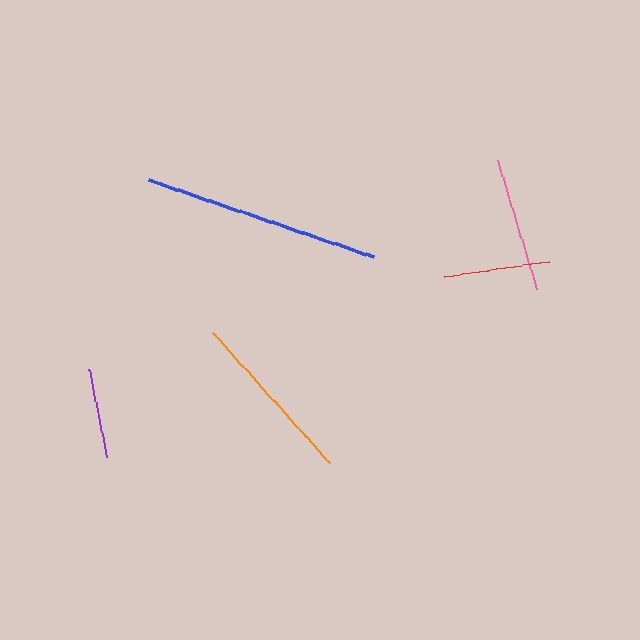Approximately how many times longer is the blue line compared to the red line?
The blue line is approximately 2.2 times the length of the red line.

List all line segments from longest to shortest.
From longest to shortest: blue, orange, pink, red, purple.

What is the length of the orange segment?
The orange segment is approximately 173 pixels long.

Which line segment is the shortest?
The purple line is the shortest at approximately 90 pixels.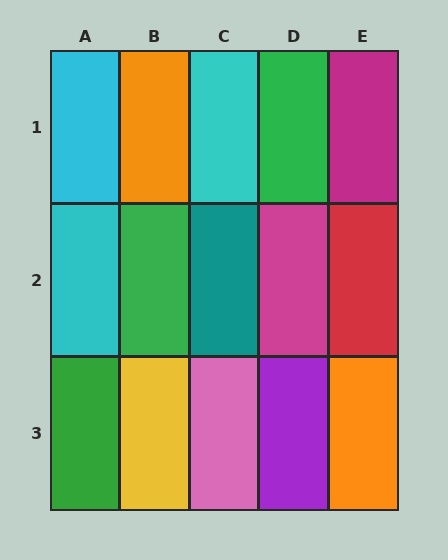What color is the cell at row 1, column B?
Orange.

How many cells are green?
3 cells are green.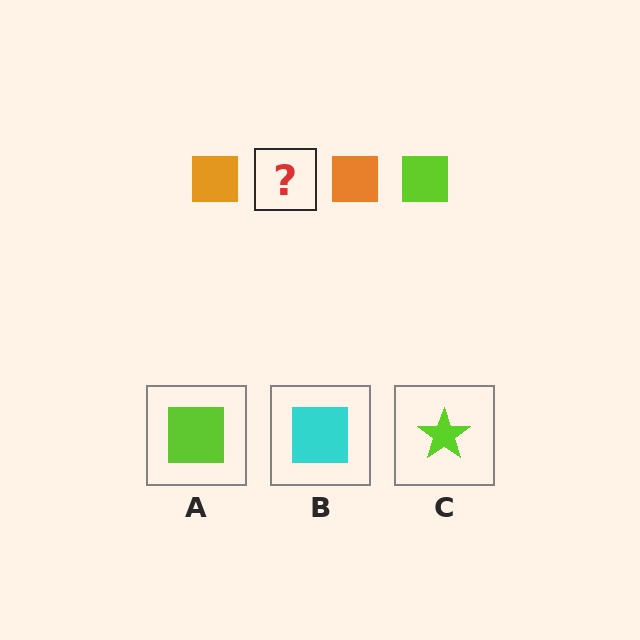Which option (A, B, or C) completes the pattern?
A.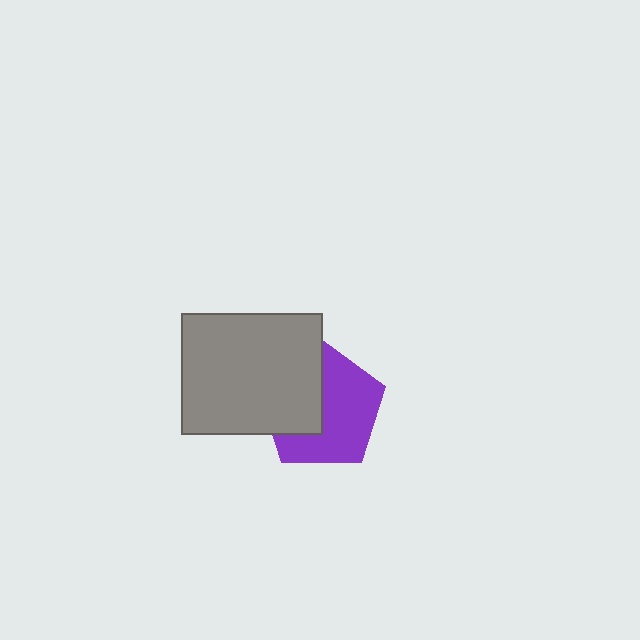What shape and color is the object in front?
The object in front is a gray rectangle.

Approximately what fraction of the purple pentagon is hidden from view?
Roughly 41% of the purple pentagon is hidden behind the gray rectangle.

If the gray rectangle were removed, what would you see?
You would see the complete purple pentagon.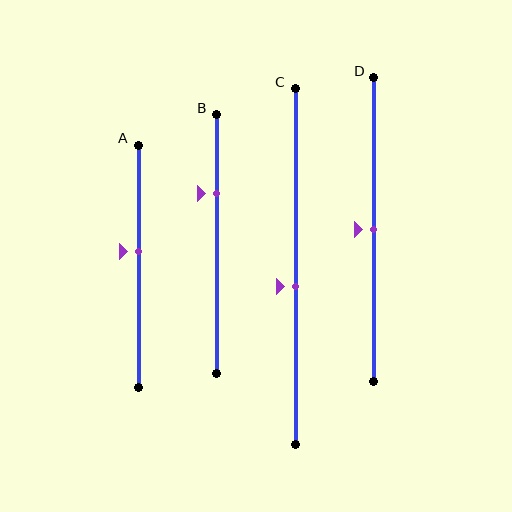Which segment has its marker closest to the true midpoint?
Segment D has its marker closest to the true midpoint.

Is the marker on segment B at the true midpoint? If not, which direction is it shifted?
No, the marker on segment B is shifted upward by about 20% of the segment length.